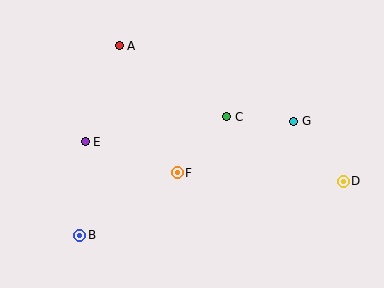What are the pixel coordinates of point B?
Point B is at (80, 235).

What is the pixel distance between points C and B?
The distance between C and B is 189 pixels.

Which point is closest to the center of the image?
Point F at (177, 173) is closest to the center.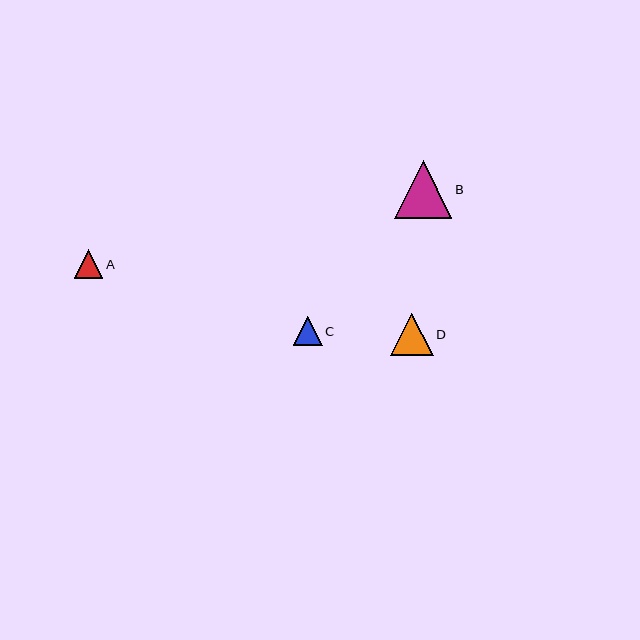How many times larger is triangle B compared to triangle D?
Triangle B is approximately 1.3 times the size of triangle D.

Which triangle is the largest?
Triangle B is the largest with a size of approximately 58 pixels.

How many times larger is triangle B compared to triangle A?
Triangle B is approximately 2.0 times the size of triangle A.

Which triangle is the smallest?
Triangle A is the smallest with a size of approximately 29 pixels.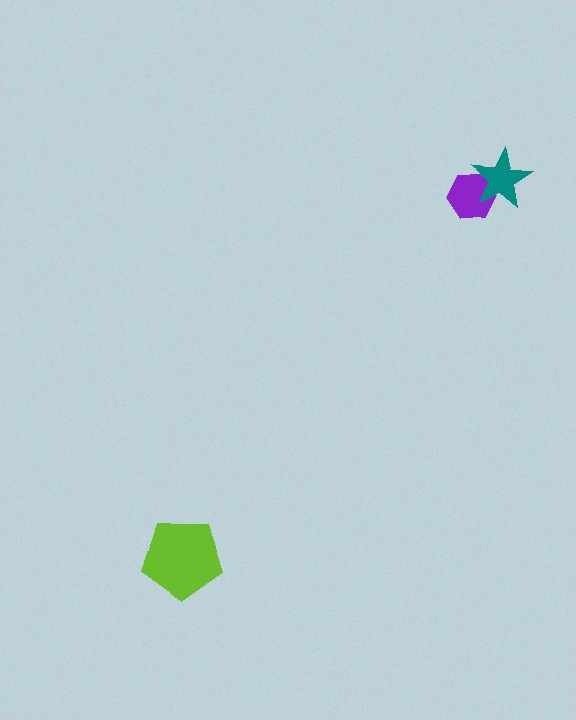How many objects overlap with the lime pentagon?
0 objects overlap with the lime pentagon.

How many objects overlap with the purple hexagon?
1 object overlaps with the purple hexagon.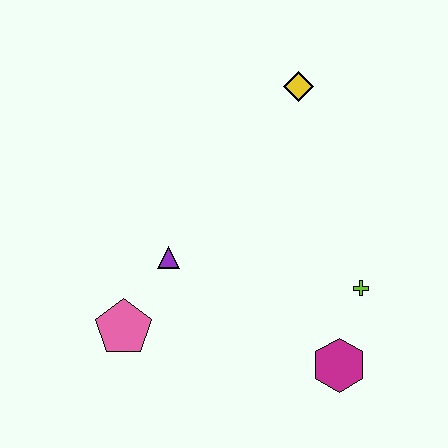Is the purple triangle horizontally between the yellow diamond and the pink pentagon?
Yes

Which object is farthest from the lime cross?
The pink pentagon is farthest from the lime cross.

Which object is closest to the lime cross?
The magenta hexagon is closest to the lime cross.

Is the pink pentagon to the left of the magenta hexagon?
Yes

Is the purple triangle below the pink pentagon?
No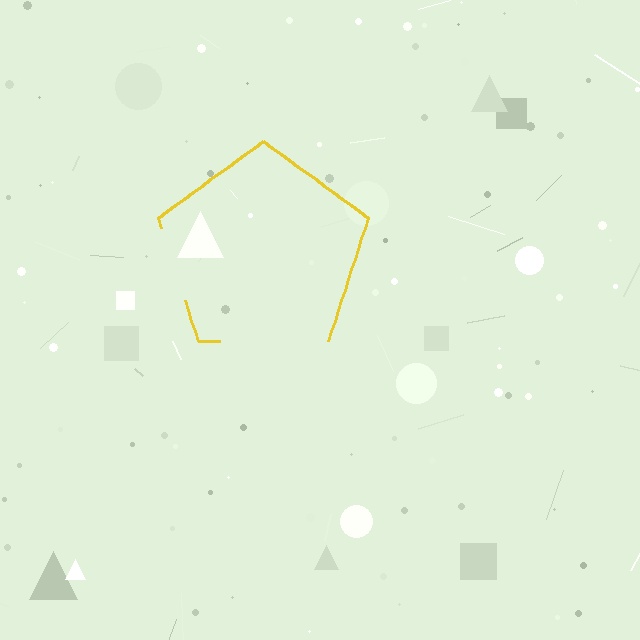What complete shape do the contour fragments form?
The contour fragments form a pentagon.